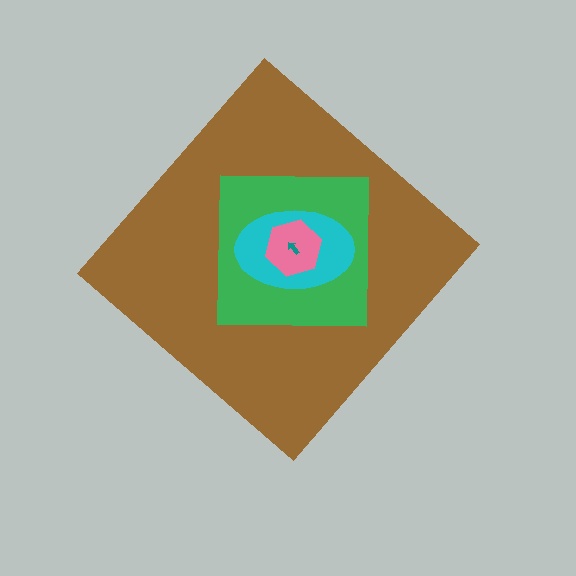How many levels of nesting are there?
5.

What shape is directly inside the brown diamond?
The green square.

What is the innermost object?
The teal arrow.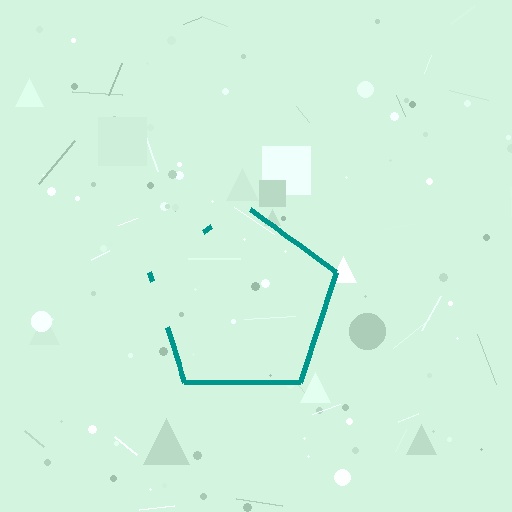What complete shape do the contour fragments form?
The contour fragments form a pentagon.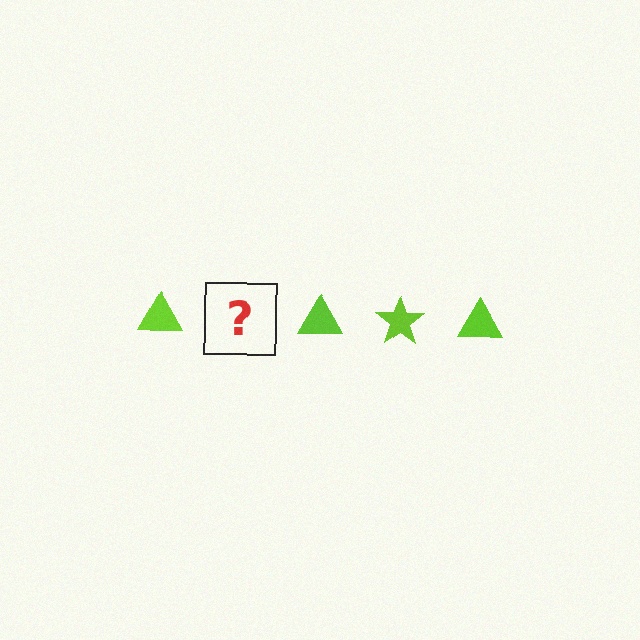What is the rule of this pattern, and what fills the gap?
The rule is that the pattern cycles through triangle, star shapes in lime. The gap should be filled with a lime star.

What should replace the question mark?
The question mark should be replaced with a lime star.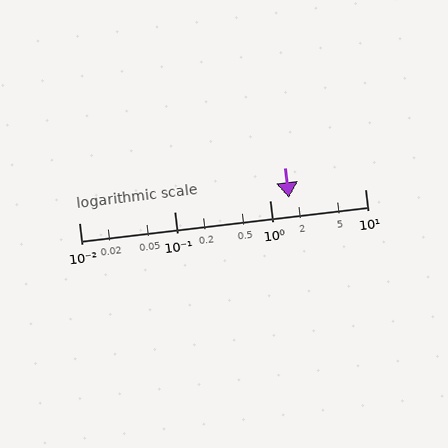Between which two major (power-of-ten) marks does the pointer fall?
The pointer is between 1 and 10.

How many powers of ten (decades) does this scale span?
The scale spans 3 decades, from 0.01 to 10.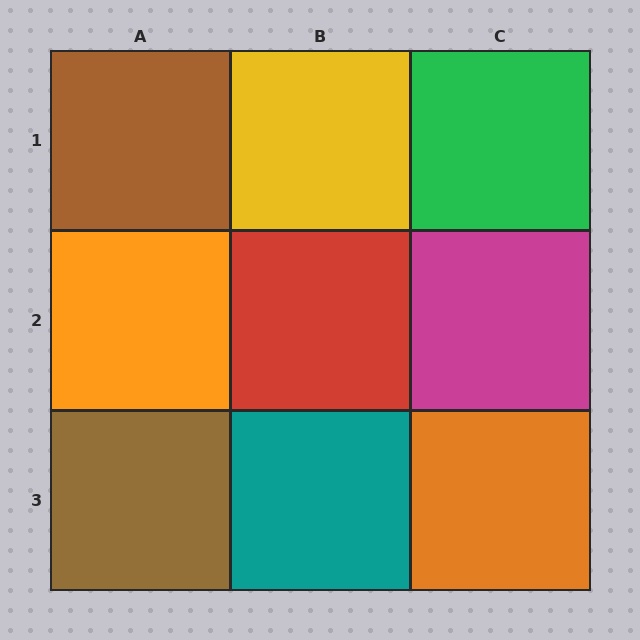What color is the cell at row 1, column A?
Brown.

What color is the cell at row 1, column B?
Yellow.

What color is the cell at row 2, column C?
Magenta.